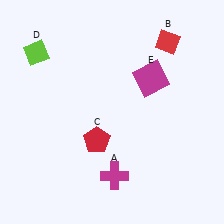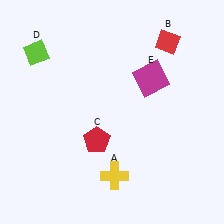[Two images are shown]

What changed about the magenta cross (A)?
In Image 1, A is magenta. In Image 2, it changed to yellow.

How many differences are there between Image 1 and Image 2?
There is 1 difference between the two images.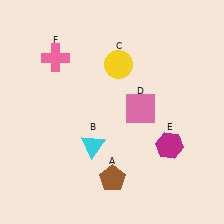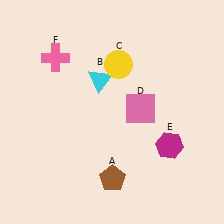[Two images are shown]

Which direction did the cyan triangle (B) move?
The cyan triangle (B) moved up.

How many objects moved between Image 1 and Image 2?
1 object moved between the two images.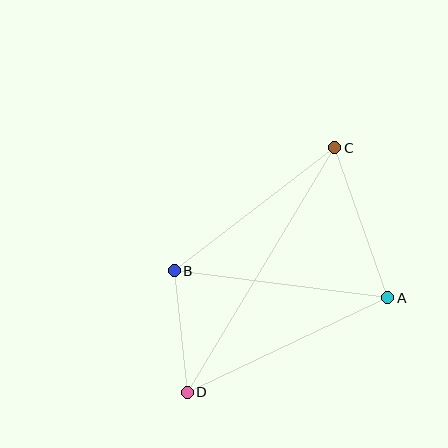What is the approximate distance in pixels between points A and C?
The distance between A and C is approximately 159 pixels.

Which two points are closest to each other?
Points B and D are closest to each other.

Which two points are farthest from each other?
Points C and D are farthest from each other.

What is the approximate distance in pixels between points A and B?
The distance between A and B is approximately 215 pixels.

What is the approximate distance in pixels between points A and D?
The distance between A and D is approximately 222 pixels.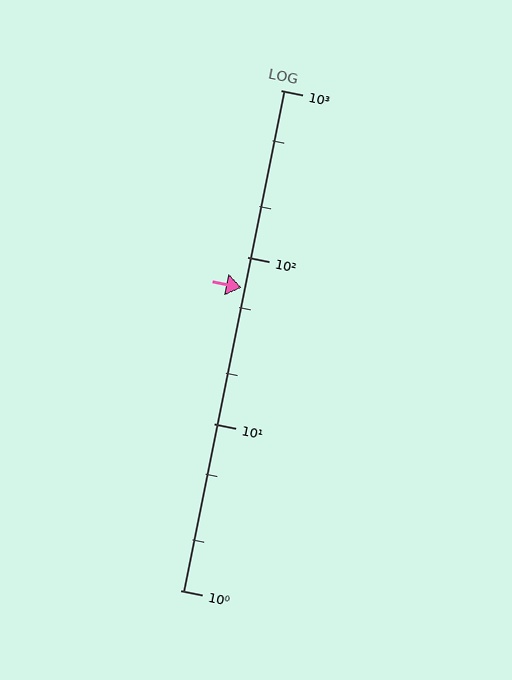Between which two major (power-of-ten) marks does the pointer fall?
The pointer is between 10 and 100.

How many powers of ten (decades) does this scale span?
The scale spans 3 decades, from 1 to 1000.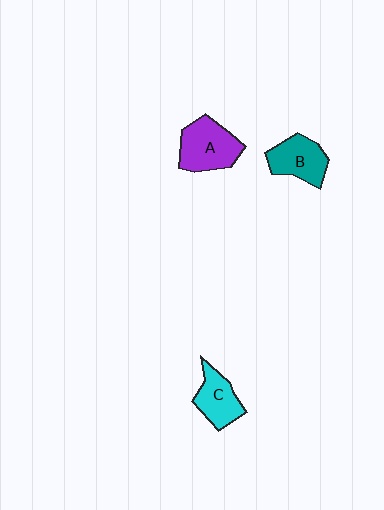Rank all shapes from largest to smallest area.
From largest to smallest: A (purple), B (teal), C (cyan).